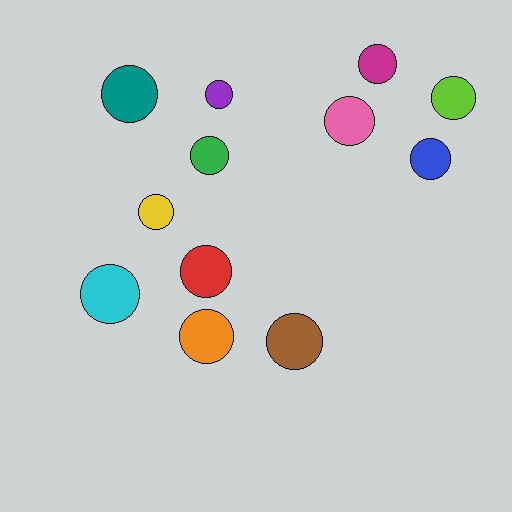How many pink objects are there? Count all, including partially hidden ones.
There is 1 pink object.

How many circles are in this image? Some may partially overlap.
There are 12 circles.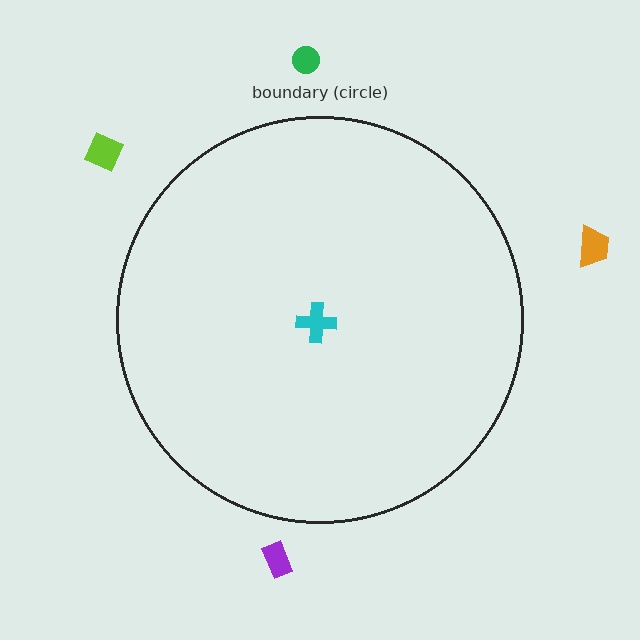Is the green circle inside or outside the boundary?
Outside.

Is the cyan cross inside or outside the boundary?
Inside.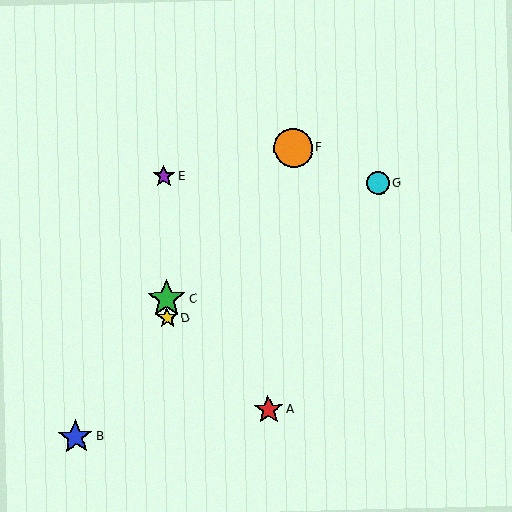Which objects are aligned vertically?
Objects C, D, E are aligned vertically.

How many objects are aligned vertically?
3 objects (C, D, E) are aligned vertically.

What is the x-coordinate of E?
Object E is at x≈164.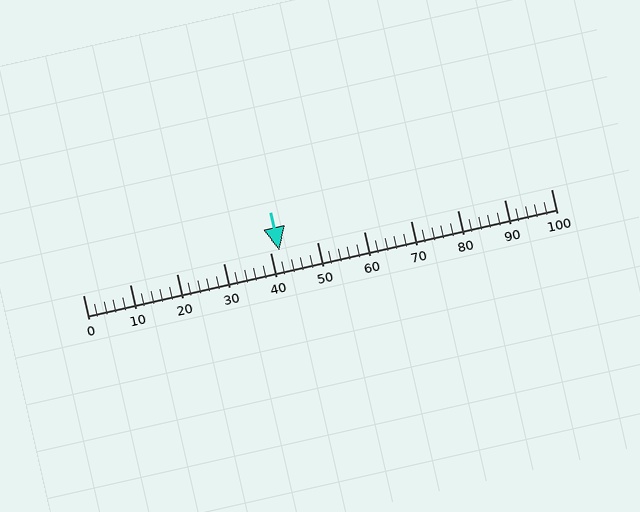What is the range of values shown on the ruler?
The ruler shows values from 0 to 100.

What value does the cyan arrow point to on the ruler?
The cyan arrow points to approximately 42.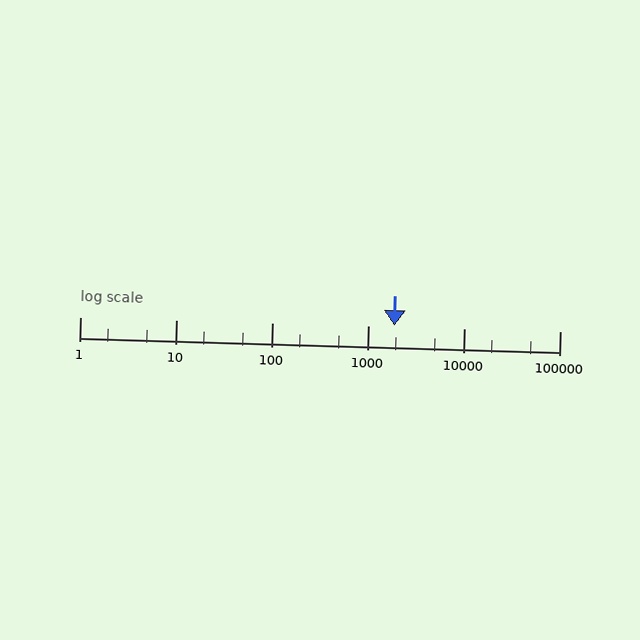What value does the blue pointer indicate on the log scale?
The pointer indicates approximately 1900.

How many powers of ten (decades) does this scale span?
The scale spans 5 decades, from 1 to 100000.